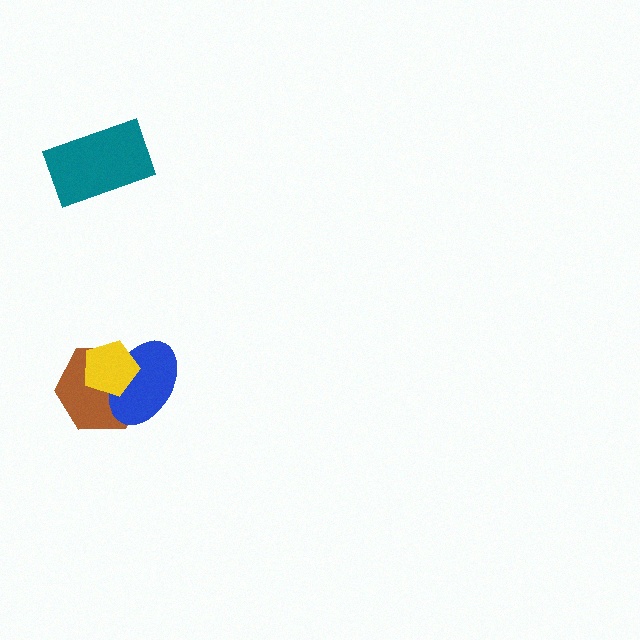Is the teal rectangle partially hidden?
No, no other shape covers it.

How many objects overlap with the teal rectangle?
0 objects overlap with the teal rectangle.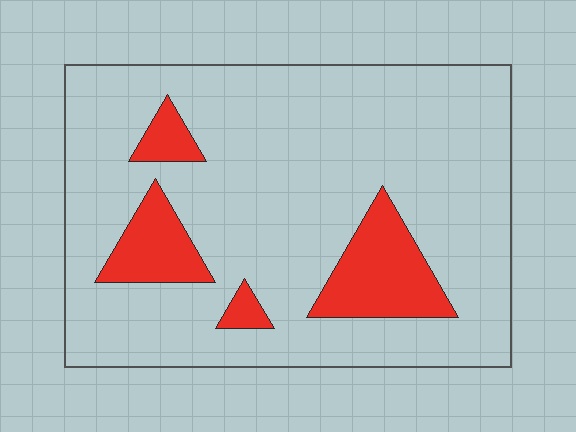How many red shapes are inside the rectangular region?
4.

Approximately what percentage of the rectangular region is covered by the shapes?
Approximately 15%.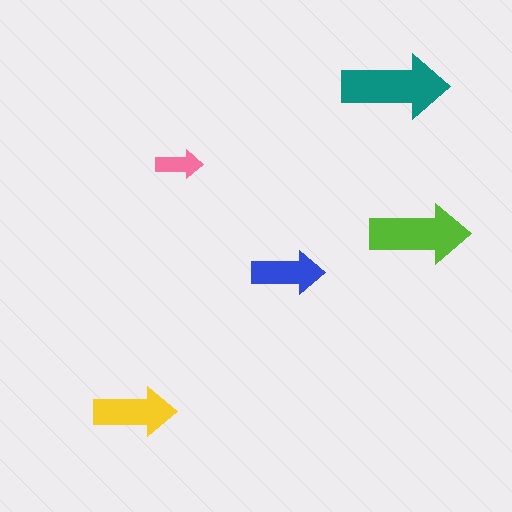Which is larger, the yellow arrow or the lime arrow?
The lime one.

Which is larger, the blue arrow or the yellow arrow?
The yellow one.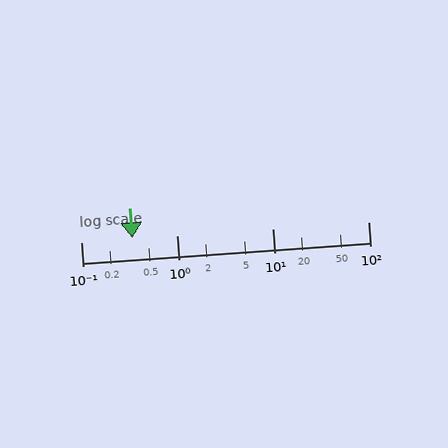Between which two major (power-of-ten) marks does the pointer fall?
The pointer is between 0.1 and 1.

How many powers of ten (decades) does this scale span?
The scale spans 3 decades, from 0.1 to 100.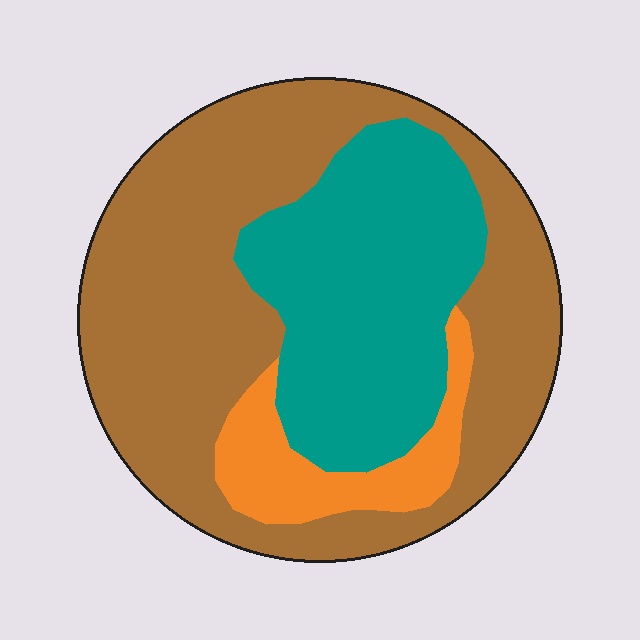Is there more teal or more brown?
Brown.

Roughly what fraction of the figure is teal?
Teal covers around 30% of the figure.